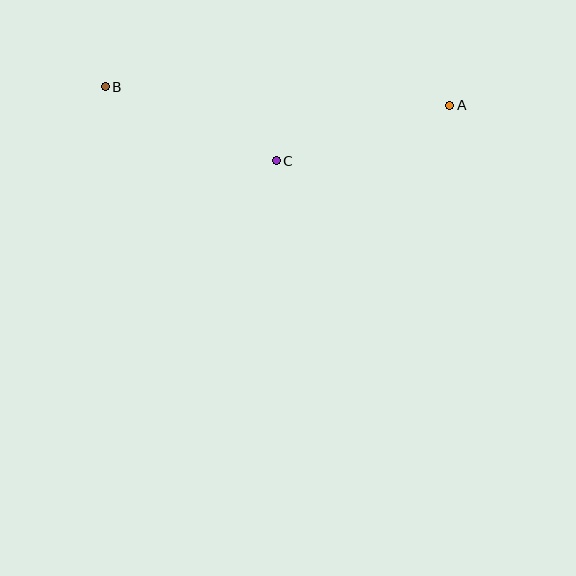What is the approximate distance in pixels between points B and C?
The distance between B and C is approximately 186 pixels.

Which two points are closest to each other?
Points A and C are closest to each other.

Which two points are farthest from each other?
Points A and B are farthest from each other.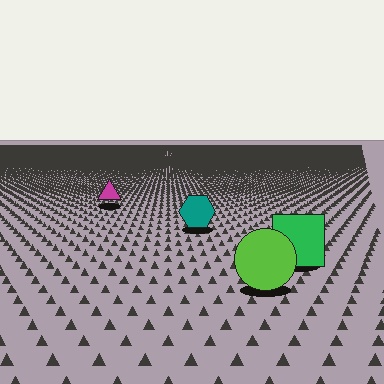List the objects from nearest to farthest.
From nearest to farthest: the lime circle, the green square, the teal hexagon, the magenta triangle.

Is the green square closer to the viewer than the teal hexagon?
Yes. The green square is closer — you can tell from the texture gradient: the ground texture is coarser near it.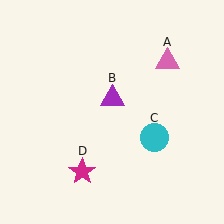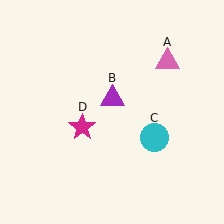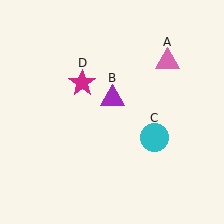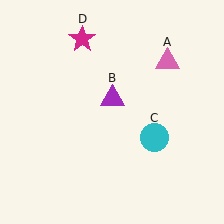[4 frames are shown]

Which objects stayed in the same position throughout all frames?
Pink triangle (object A) and purple triangle (object B) and cyan circle (object C) remained stationary.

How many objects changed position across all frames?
1 object changed position: magenta star (object D).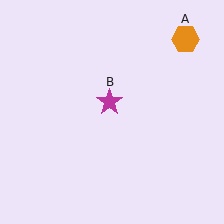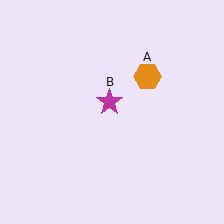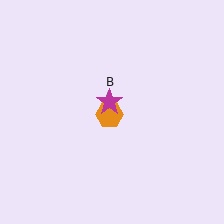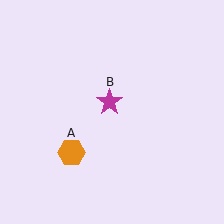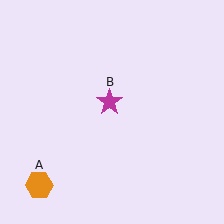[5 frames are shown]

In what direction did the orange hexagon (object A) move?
The orange hexagon (object A) moved down and to the left.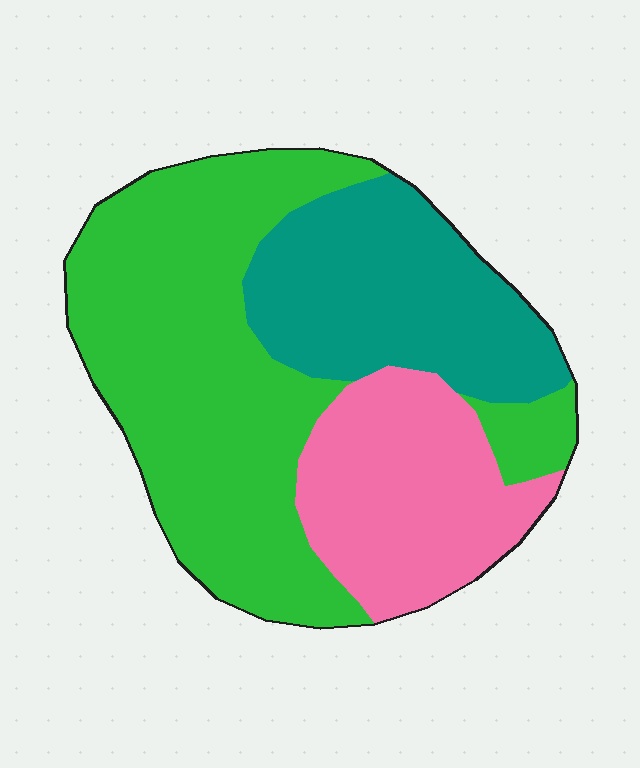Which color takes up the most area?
Green, at roughly 50%.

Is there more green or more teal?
Green.